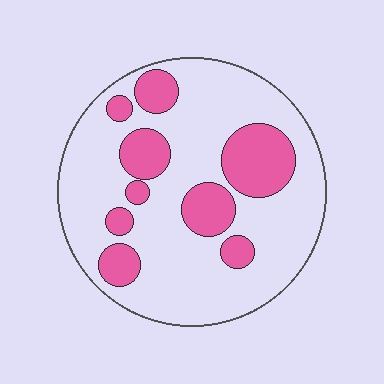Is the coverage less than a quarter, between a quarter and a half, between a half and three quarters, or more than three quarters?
Between a quarter and a half.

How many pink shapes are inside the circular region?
9.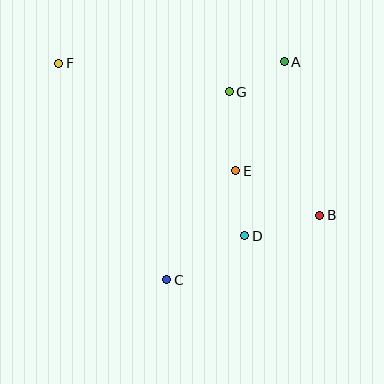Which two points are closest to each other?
Points A and G are closest to each other.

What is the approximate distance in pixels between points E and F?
The distance between E and F is approximately 207 pixels.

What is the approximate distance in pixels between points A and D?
The distance between A and D is approximately 178 pixels.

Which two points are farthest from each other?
Points B and F are farthest from each other.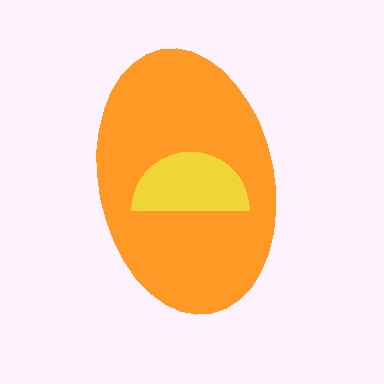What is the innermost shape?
The yellow semicircle.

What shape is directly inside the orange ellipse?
The yellow semicircle.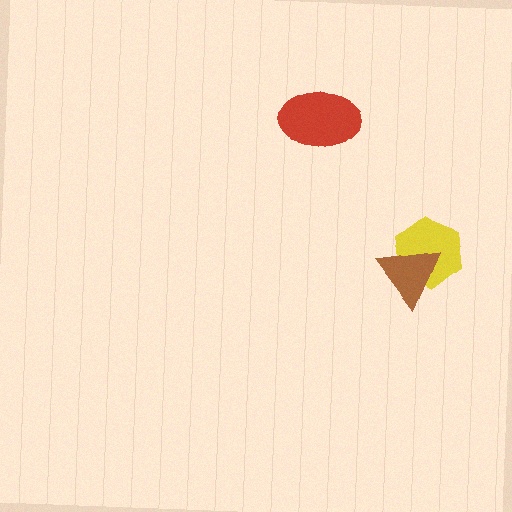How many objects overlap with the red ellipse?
0 objects overlap with the red ellipse.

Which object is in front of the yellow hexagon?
The brown triangle is in front of the yellow hexagon.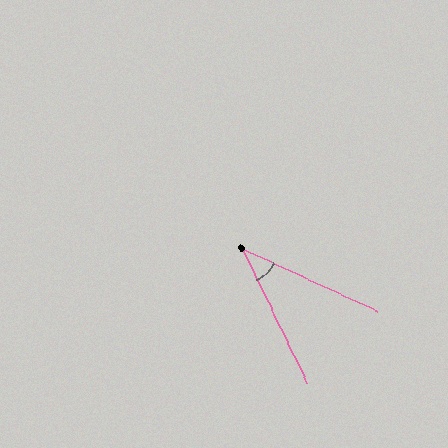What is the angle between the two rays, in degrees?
Approximately 40 degrees.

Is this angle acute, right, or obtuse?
It is acute.